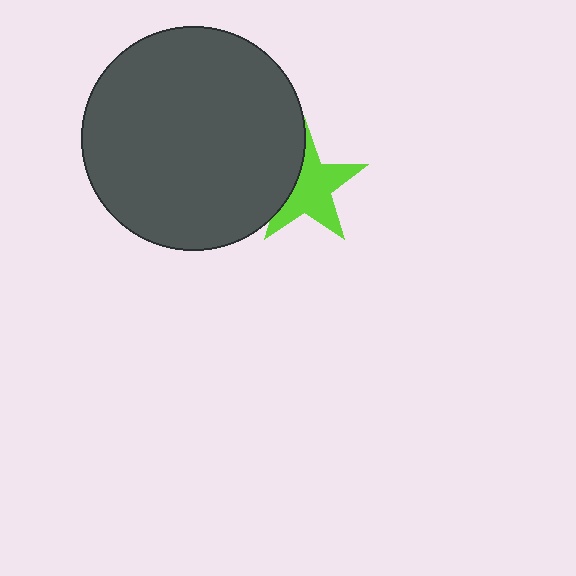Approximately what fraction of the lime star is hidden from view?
Roughly 33% of the lime star is hidden behind the dark gray circle.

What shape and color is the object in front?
The object in front is a dark gray circle.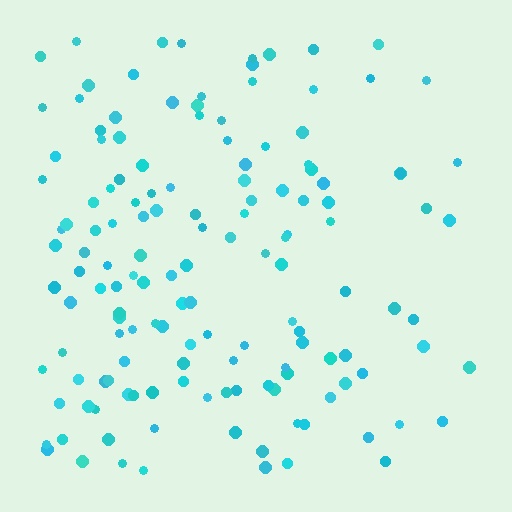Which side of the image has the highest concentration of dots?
The left.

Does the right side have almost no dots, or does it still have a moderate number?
Still a moderate number, just noticeably fewer than the left.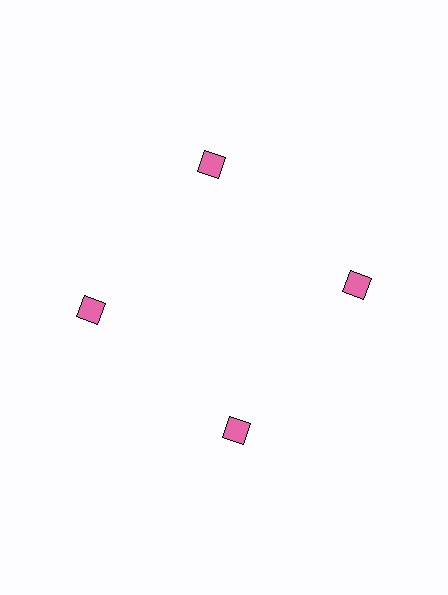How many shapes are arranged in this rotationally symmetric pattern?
There are 4 shapes, arranged in 4 groups of 1.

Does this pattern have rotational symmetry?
Yes, this pattern has 4-fold rotational symmetry. It looks the same after rotating 90 degrees around the center.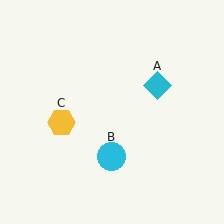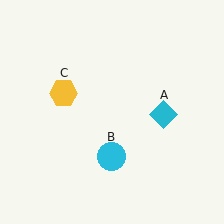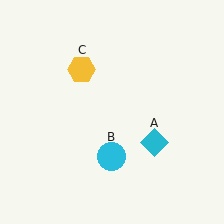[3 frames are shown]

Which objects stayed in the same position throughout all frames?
Cyan circle (object B) remained stationary.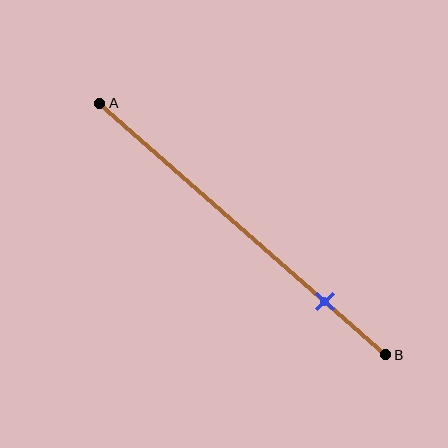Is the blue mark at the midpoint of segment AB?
No, the mark is at about 80% from A, not at the 50% midpoint.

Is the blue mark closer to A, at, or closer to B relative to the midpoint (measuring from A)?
The blue mark is closer to point B than the midpoint of segment AB.